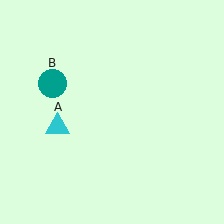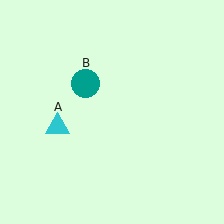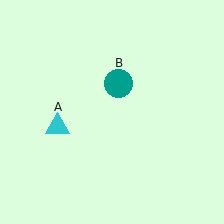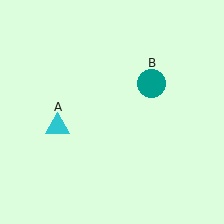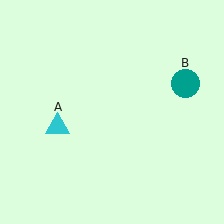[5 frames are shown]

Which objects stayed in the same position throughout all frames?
Cyan triangle (object A) remained stationary.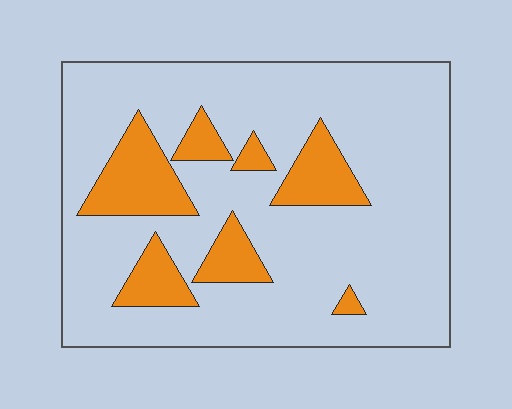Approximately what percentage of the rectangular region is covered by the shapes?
Approximately 20%.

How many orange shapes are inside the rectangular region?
7.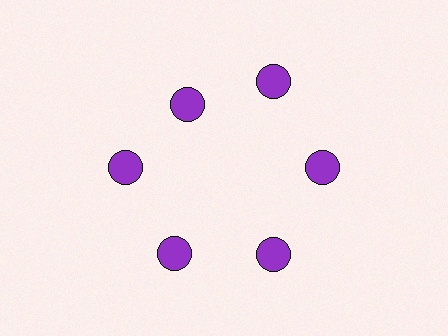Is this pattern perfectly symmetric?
No. The 6 purple circles are arranged in a ring, but one element near the 11 o'clock position is pulled inward toward the center, breaking the 6-fold rotational symmetry.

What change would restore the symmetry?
The symmetry would be restored by moving it outward, back onto the ring so that all 6 circles sit at equal angles and equal distance from the center.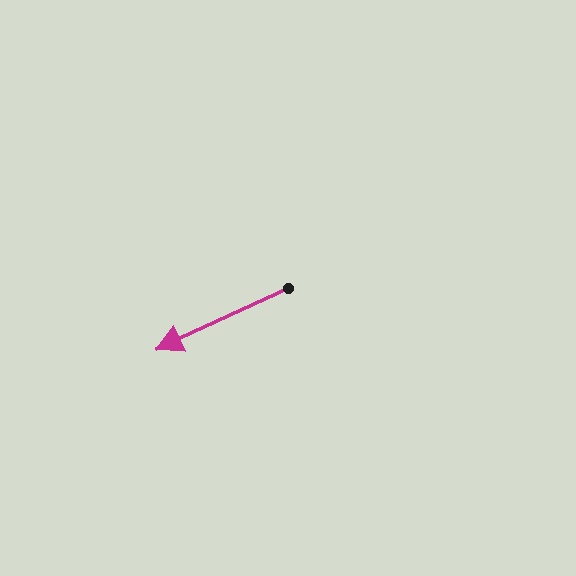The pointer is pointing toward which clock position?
Roughly 8 o'clock.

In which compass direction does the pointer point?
Southwest.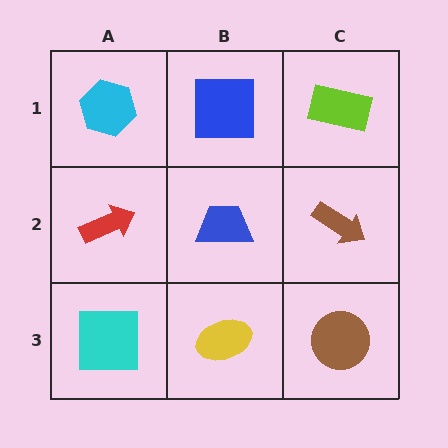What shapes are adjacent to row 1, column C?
A brown arrow (row 2, column C), a blue square (row 1, column B).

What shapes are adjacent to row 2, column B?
A blue square (row 1, column B), a yellow ellipse (row 3, column B), a red arrow (row 2, column A), a brown arrow (row 2, column C).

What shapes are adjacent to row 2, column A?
A cyan hexagon (row 1, column A), a cyan square (row 3, column A), a blue trapezoid (row 2, column B).